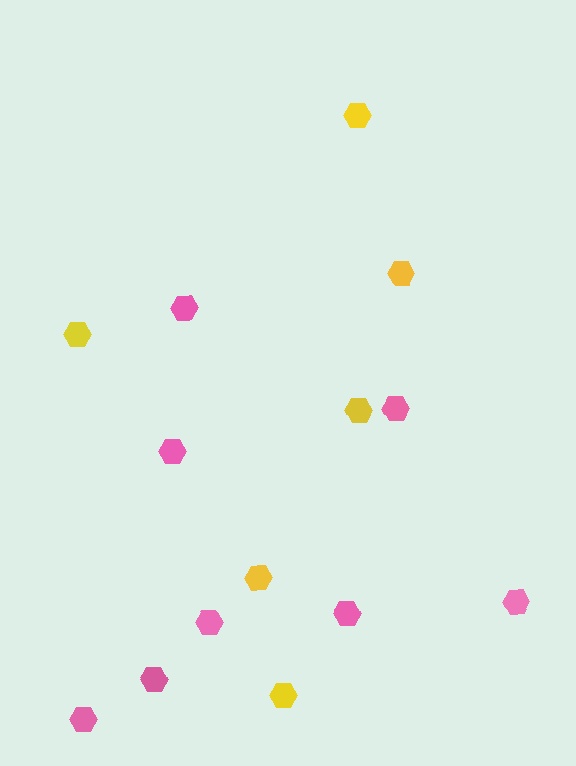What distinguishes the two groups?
There are 2 groups: one group of yellow hexagons (6) and one group of pink hexagons (8).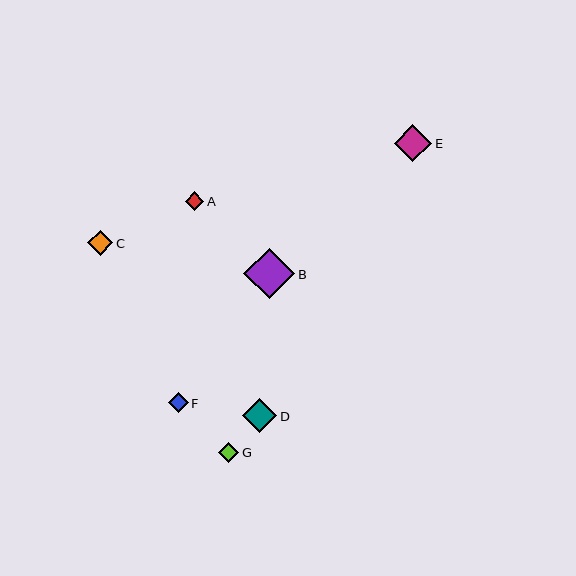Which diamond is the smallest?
Diamond A is the smallest with a size of approximately 19 pixels.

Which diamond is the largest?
Diamond B is the largest with a size of approximately 51 pixels.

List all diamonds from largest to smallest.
From largest to smallest: B, E, D, C, F, G, A.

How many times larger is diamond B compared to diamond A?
Diamond B is approximately 2.7 times the size of diamond A.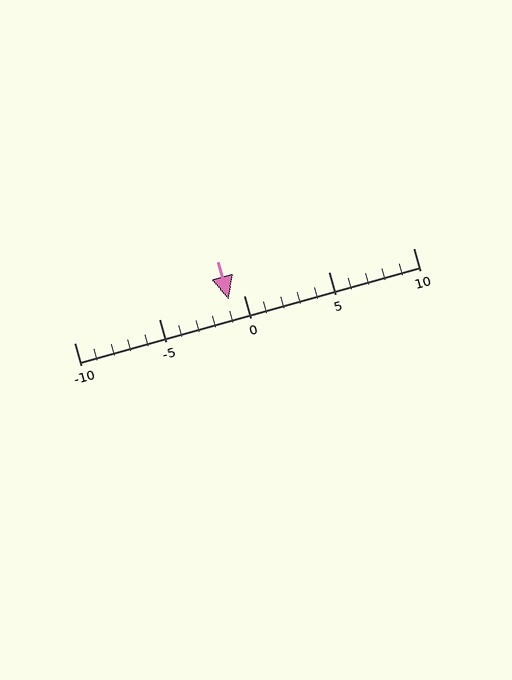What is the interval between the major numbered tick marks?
The major tick marks are spaced 5 units apart.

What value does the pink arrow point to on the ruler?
The pink arrow points to approximately -1.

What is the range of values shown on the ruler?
The ruler shows values from -10 to 10.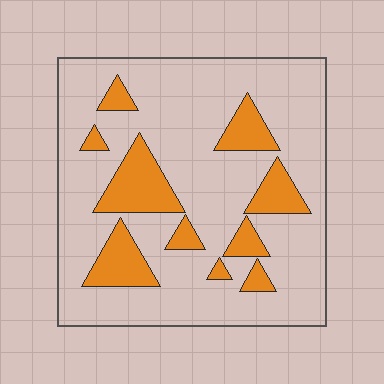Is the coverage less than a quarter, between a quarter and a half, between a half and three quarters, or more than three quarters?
Less than a quarter.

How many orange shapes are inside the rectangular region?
10.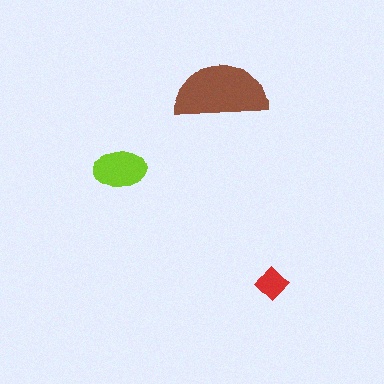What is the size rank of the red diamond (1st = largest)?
3rd.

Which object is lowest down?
The red diamond is bottommost.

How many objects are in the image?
There are 3 objects in the image.